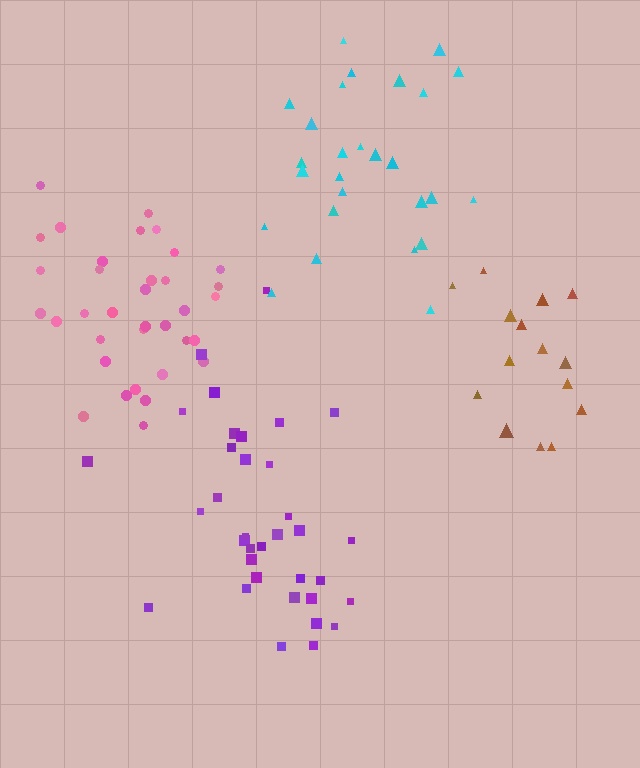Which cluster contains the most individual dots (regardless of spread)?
Pink (35).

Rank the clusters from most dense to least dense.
pink, purple, brown, cyan.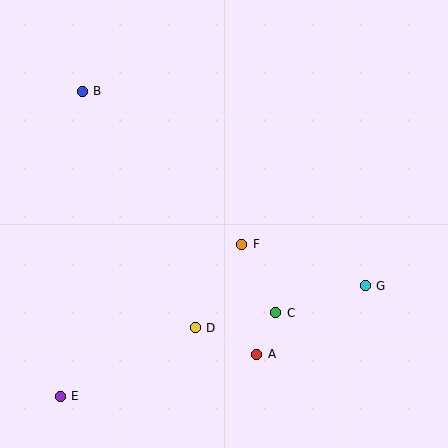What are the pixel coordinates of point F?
Point F is at (241, 244).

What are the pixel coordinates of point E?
Point E is at (60, 396).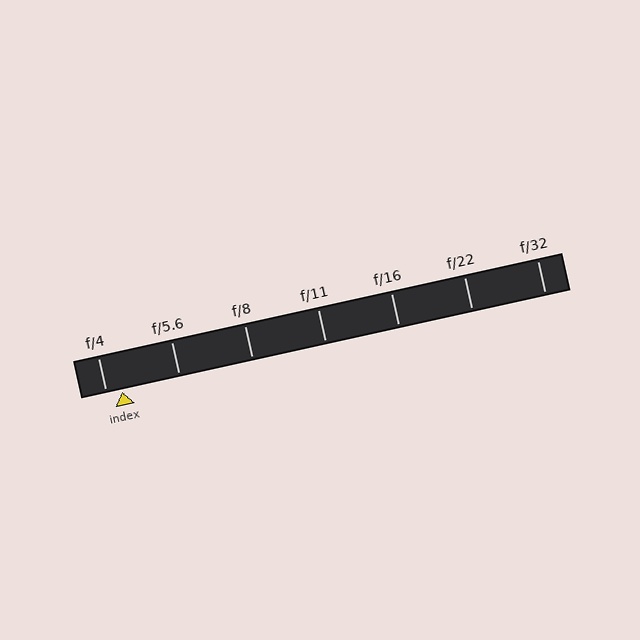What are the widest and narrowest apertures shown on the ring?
The widest aperture shown is f/4 and the narrowest is f/32.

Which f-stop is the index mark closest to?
The index mark is closest to f/4.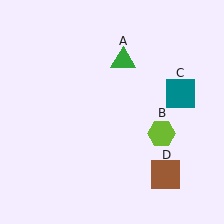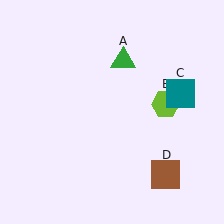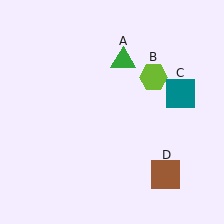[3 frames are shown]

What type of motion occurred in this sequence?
The lime hexagon (object B) rotated counterclockwise around the center of the scene.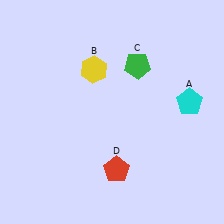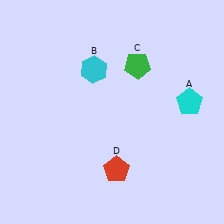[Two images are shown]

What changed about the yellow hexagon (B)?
In Image 1, B is yellow. In Image 2, it changed to cyan.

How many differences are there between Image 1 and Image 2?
There is 1 difference between the two images.